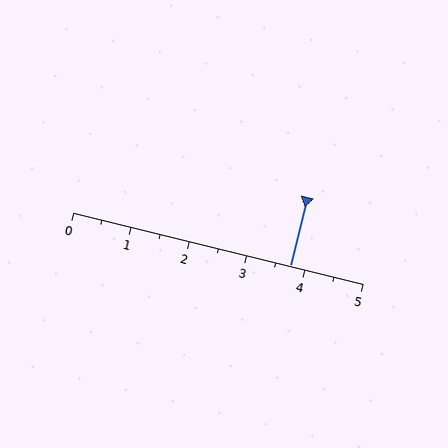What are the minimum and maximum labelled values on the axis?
The axis runs from 0 to 5.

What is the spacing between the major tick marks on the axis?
The major ticks are spaced 1 apart.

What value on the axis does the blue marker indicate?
The marker indicates approximately 3.8.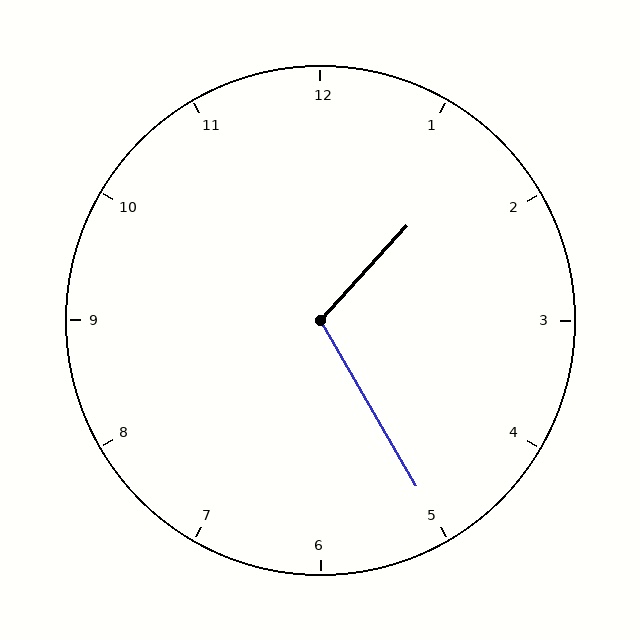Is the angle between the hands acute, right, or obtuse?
It is obtuse.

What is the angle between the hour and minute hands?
Approximately 108 degrees.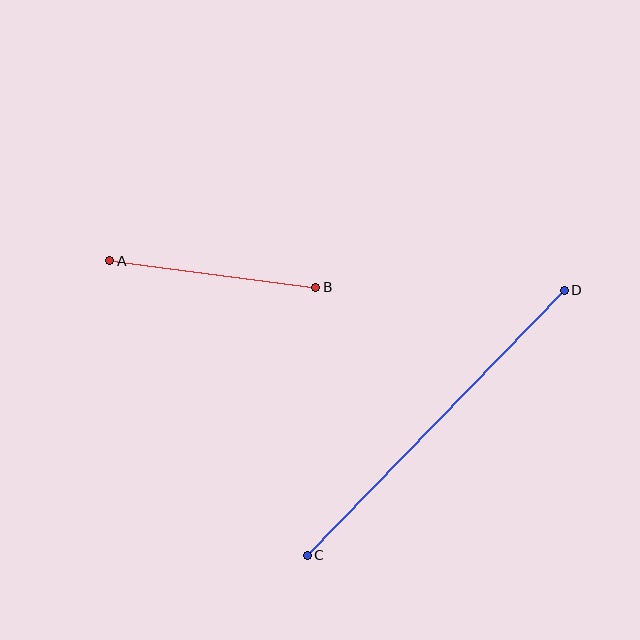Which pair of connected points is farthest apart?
Points C and D are farthest apart.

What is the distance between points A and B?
The distance is approximately 208 pixels.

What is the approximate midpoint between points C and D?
The midpoint is at approximately (436, 423) pixels.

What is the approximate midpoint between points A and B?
The midpoint is at approximately (213, 274) pixels.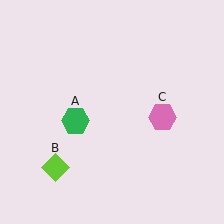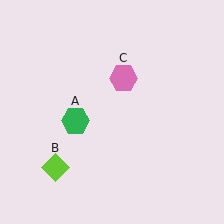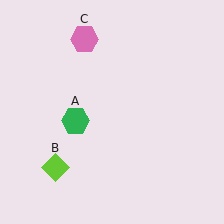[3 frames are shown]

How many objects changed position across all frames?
1 object changed position: pink hexagon (object C).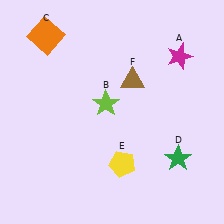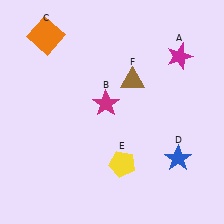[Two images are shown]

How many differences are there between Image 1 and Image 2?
There are 2 differences between the two images.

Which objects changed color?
B changed from lime to magenta. D changed from green to blue.